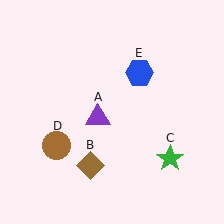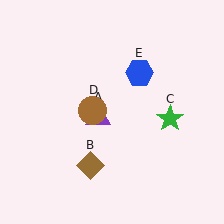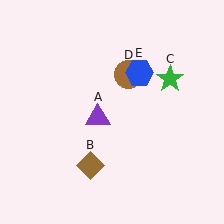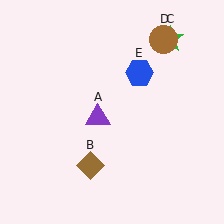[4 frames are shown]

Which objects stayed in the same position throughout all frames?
Purple triangle (object A) and brown diamond (object B) and blue hexagon (object E) remained stationary.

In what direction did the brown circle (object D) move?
The brown circle (object D) moved up and to the right.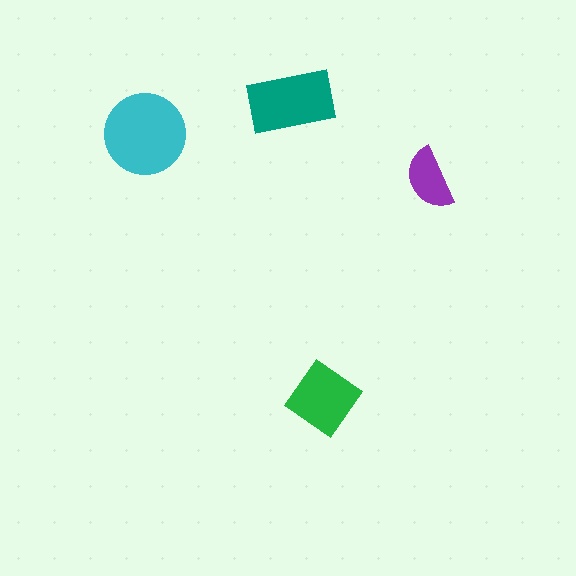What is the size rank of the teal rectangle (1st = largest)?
2nd.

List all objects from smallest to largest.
The purple semicircle, the green diamond, the teal rectangle, the cyan circle.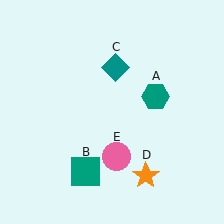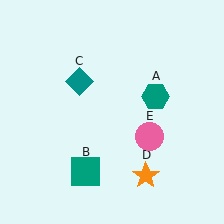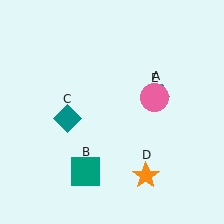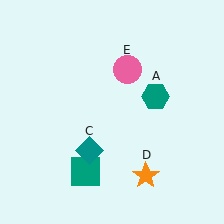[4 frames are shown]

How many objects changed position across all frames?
2 objects changed position: teal diamond (object C), pink circle (object E).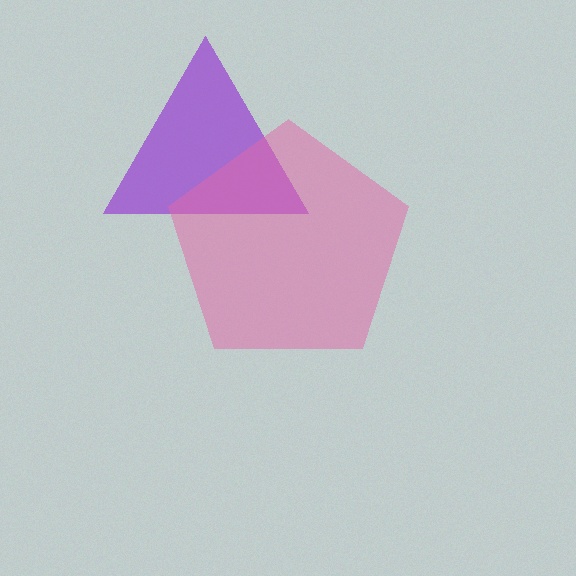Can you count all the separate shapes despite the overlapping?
Yes, there are 2 separate shapes.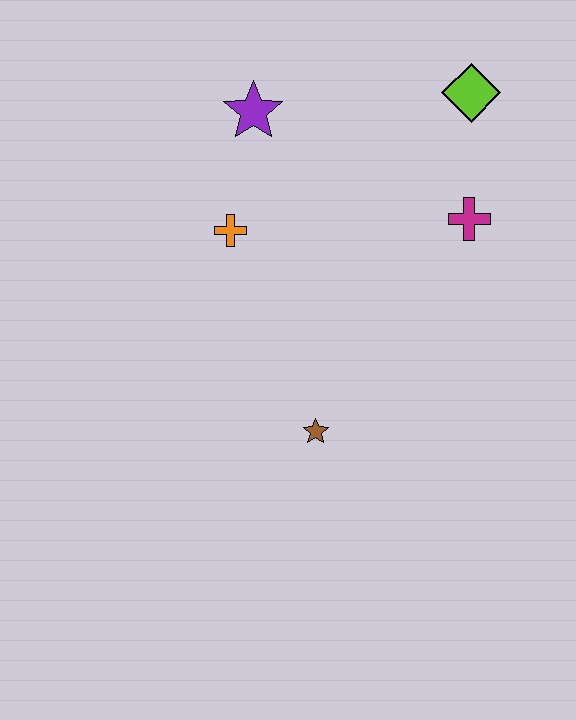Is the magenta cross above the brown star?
Yes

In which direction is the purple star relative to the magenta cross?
The purple star is to the left of the magenta cross.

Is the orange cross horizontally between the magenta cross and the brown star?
No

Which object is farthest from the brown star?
The lime diamond is farthest from the brown star.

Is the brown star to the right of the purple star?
Yes